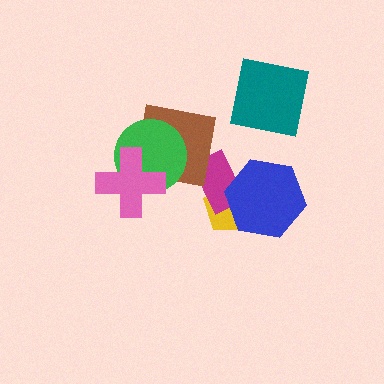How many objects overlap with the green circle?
2 objects overlap with the green circle.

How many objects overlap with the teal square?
0 objects overlap with the teal square.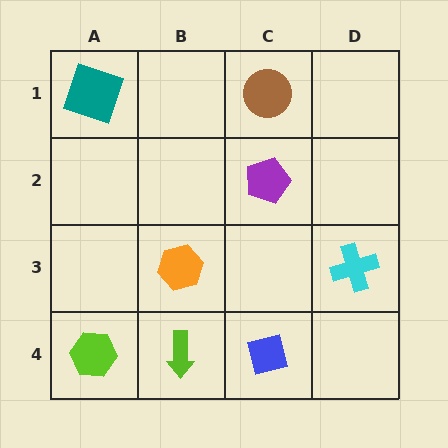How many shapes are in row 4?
3 shapes.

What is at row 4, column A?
A lime hexagon.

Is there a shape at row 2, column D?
No, that cell is empty.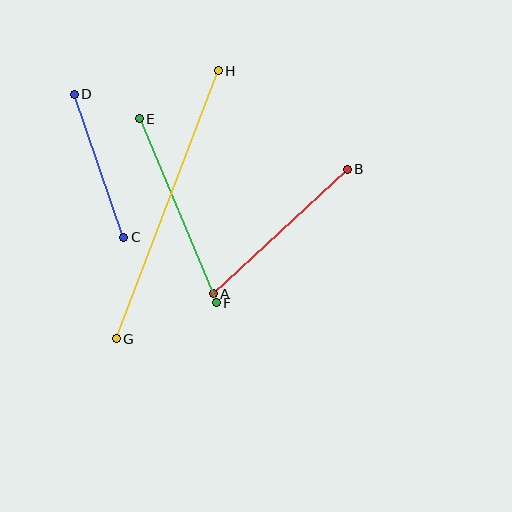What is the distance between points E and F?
The distance is approximately 199 pixels.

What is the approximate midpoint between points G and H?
The midpoint is at approximately (167, 205) pixels.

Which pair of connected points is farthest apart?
Points G and H are farthest apart.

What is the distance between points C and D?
The distance is approximately 151 pixels.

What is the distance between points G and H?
The distance is approximately 287 pixels.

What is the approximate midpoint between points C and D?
The midpoint is at approximately (99, 166) pixels.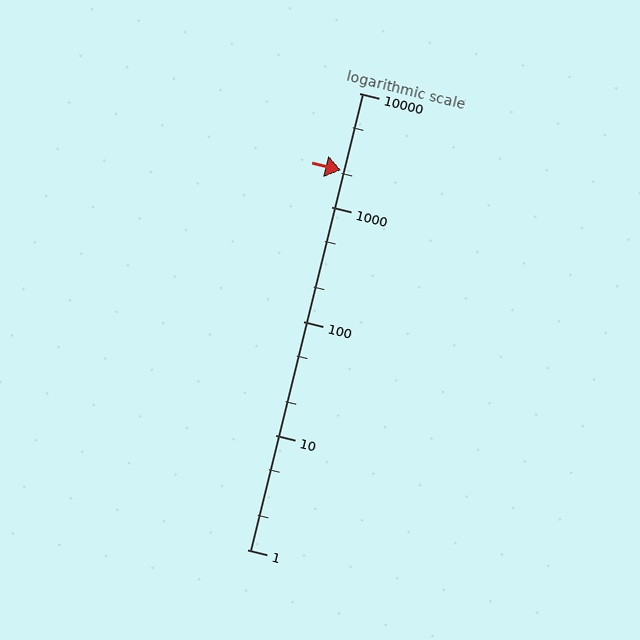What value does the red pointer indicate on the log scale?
The pointer indicates approximately 2100.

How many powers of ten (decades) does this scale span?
The scale spans 4 decades, from 1 to 10000.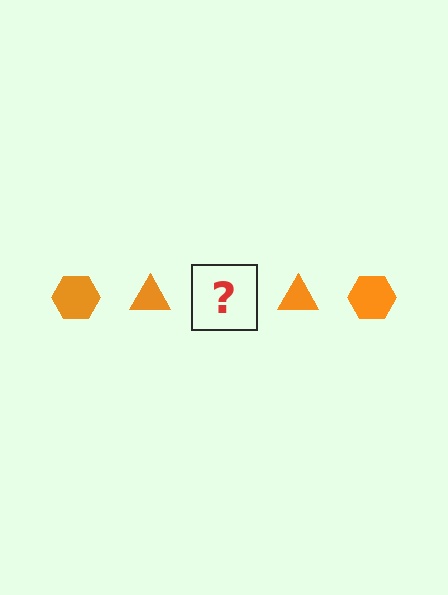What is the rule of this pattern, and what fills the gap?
The rule is that the pattern cycles through hexagon, triangle shapes in orange. The gap should be filled with an orange hexagon.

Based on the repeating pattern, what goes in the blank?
The blank should be an orange hexagon.